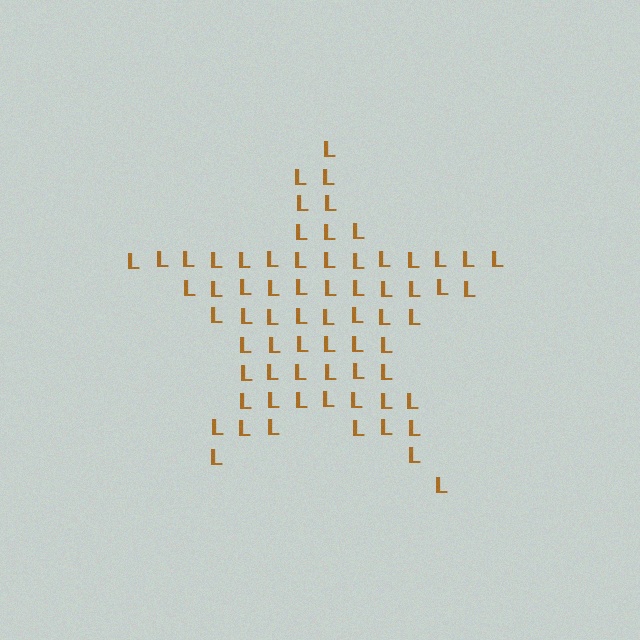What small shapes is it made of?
It is made of small letter L's.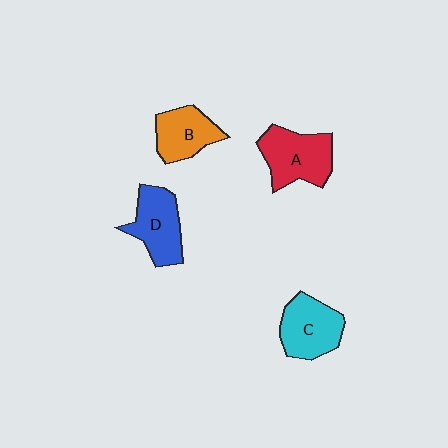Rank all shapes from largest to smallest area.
From largest to smallest: A (red), C (cyan), D (blue), B (orange).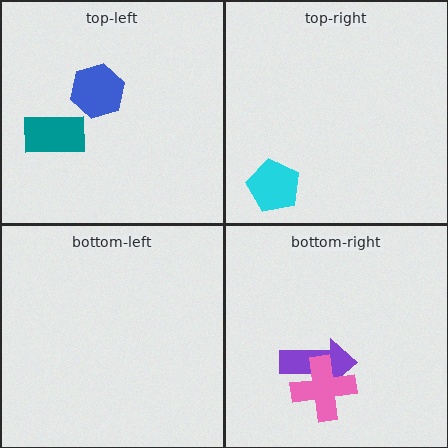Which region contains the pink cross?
The bottom-right region.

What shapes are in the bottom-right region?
The purple arrow, the pink cross.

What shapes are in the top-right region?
The cyan pentagon.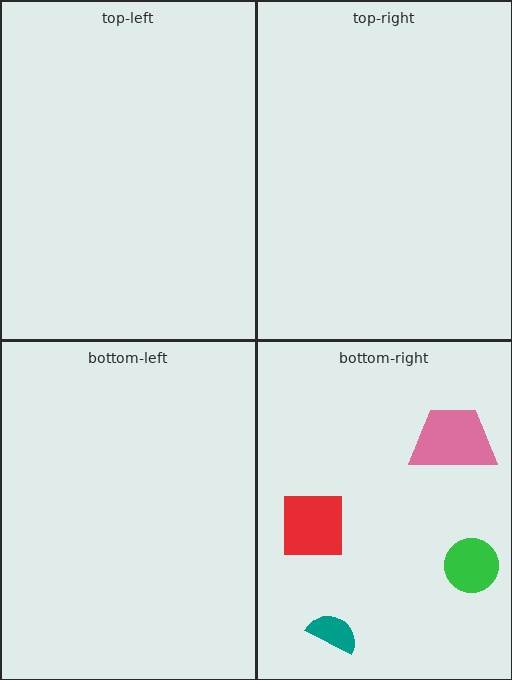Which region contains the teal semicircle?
The bottom-right region.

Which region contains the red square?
The bottom-right region.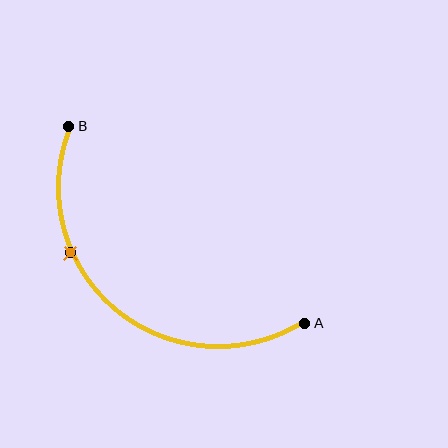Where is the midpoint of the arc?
The arc midpoint is the point on the curve farthest from the straight line joining A and B. It sits below and to the left of that line.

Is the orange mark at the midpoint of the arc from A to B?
No. The orange mark lies on the arc but is closer to endpoint B. The arc midpoint would be at the point on the curve equidistant along the arc from both A and B.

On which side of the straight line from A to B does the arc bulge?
The arc bulges below and to the left of the straight line connecting A and B.